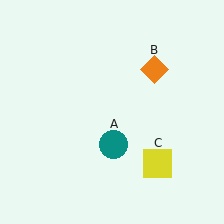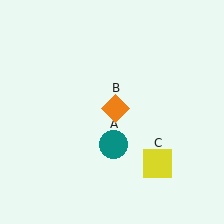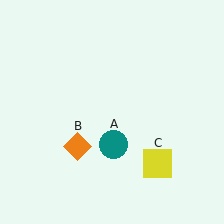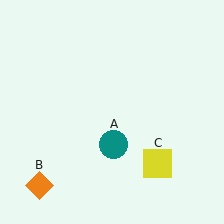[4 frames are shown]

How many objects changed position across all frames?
1 object changed position: orange diamond (object B).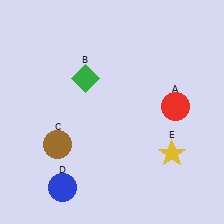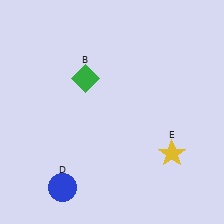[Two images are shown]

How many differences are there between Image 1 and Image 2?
There are 2 differences between the two images.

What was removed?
The brown circle (C), the red circle (A) were removed in Image 2.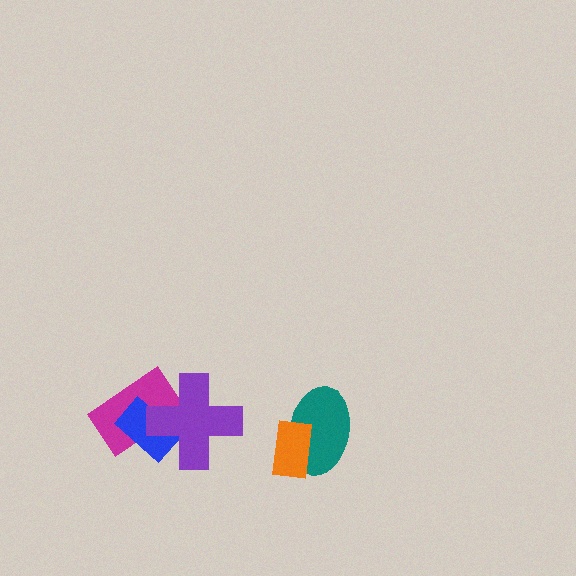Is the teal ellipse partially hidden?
Yes, it is partially covered by another shape.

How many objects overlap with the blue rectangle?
2 objects overlap with the blue rectangle.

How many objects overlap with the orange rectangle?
1 object overlaps with the orange rectangle.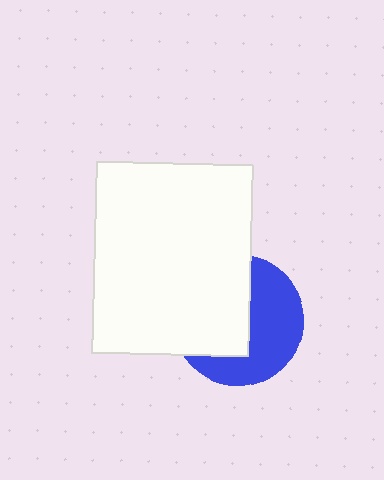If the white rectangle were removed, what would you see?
You would see the complete blue circle.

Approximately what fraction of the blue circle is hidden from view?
Roughly 50% of the blue circle is hidden behind the white rectangle.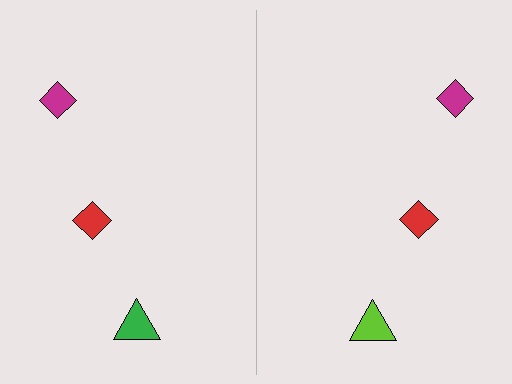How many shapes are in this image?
There are 6 shapes in this image.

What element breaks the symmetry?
The lime triangle on the right side breaks the symmetry — its mirror counterpart is green.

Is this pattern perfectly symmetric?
No, the pattern is not perfectly symmetric. The lime triangle on the right side breaks the symmetry — its mirror counterpart is green.